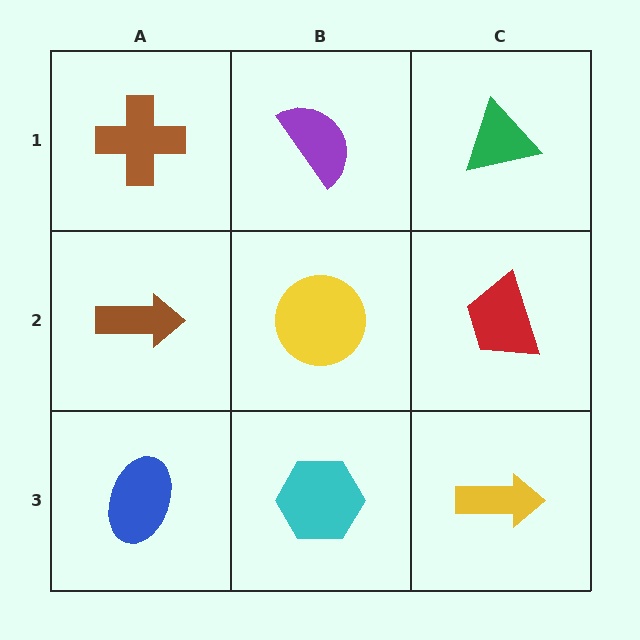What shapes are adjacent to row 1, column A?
A brown arrow (row 2, column A), a purple semicircle (row 1, column B).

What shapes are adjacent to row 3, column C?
A red trapezoid (row 2, column C), a cyan hexagon (row 3, column B).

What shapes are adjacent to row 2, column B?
A purple semicircle (row 1, column B), a cyan hexagon (row 3, column B), a brown arrow (row 2, column A), a red trapezoid (row 2, column C).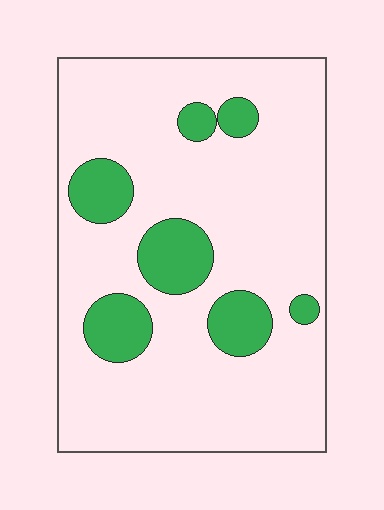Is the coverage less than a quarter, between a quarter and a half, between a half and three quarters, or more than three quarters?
Less than a quarter.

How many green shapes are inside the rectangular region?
7.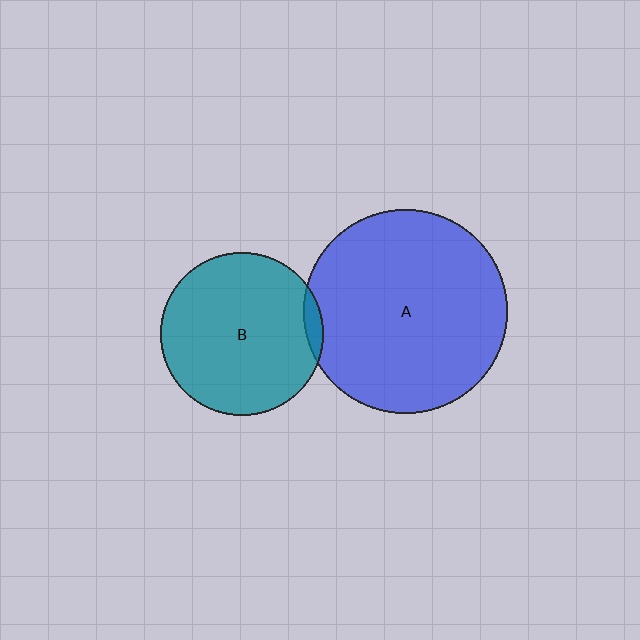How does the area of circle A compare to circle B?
Approximately 1.6 times.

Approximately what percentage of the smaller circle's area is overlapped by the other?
Approximately 5%.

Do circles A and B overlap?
Yes.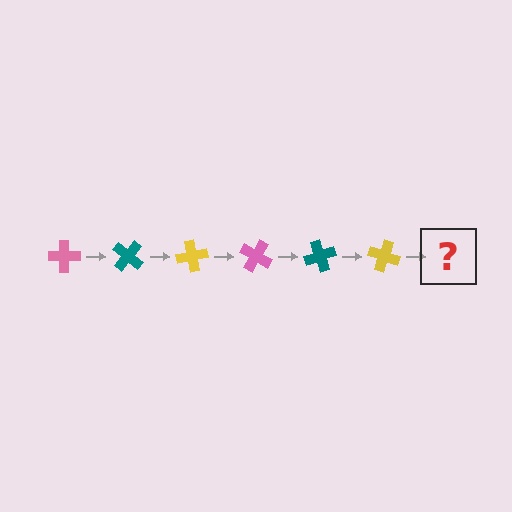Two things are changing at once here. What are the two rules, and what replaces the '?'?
The two rules are that it rotates 40 degrees each step and the color cycles through pink, teal, and yellow. The '?' should be a pink cross, rotated 240 degrees from the start.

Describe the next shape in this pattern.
It should be a pink cross, rotated 240 degrees from the start.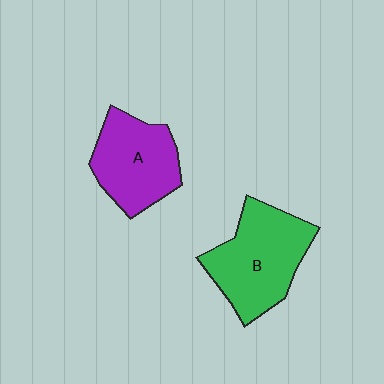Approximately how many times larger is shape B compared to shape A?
Approximately 1.2 times.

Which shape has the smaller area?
Shape A (purple).